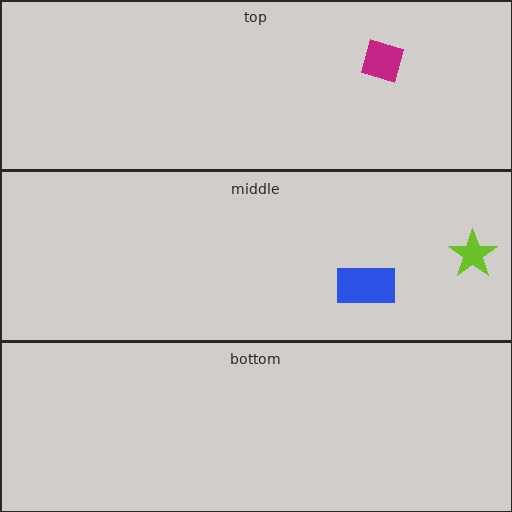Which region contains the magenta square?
The top region.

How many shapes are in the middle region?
2.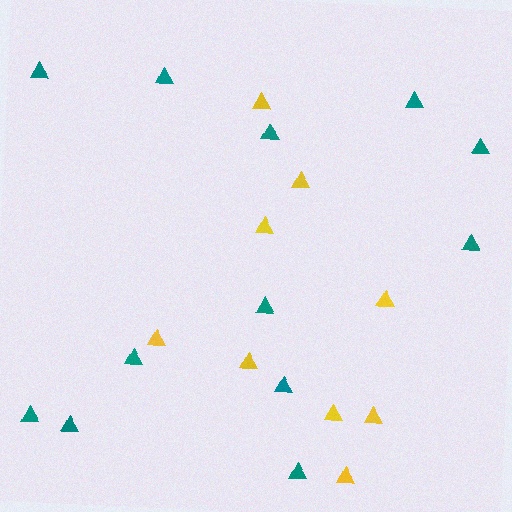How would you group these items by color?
There are 2 groups: one group of teal triangles (12) and one group of yellow triangles (9).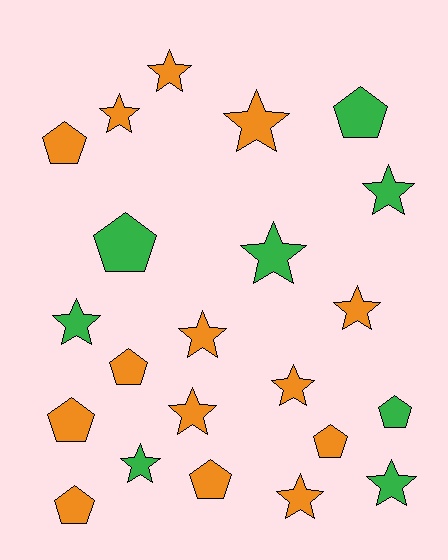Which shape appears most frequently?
Star, with 13 objects.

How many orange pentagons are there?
There are 6 orange pentagons.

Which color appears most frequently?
Orange, with 14 objects.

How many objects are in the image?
There are 22 objects.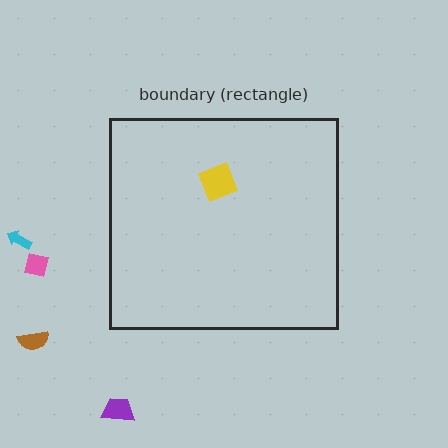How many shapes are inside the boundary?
1 inside, 4 outside.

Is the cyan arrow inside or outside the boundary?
Outside.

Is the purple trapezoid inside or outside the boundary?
Outside.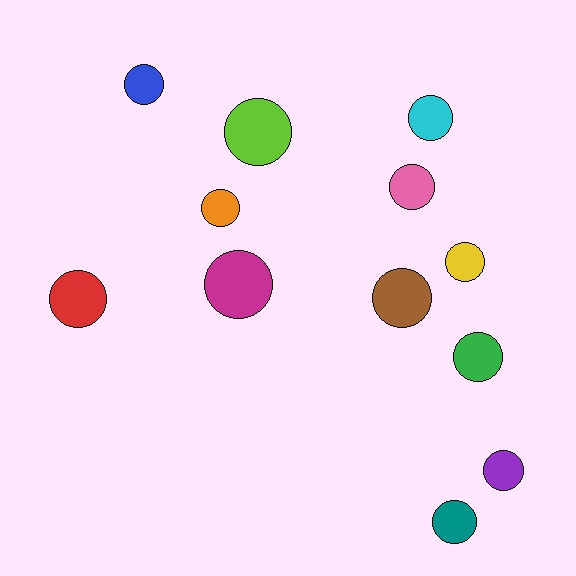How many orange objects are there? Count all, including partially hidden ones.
There is 1 orange object.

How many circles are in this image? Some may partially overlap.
There are 12 circles.